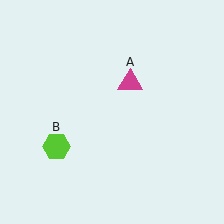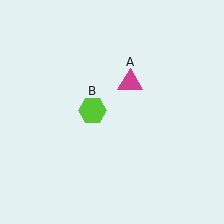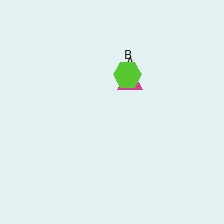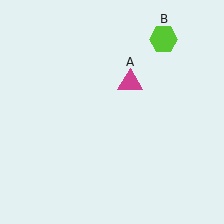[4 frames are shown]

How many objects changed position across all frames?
1 object changed position: lime hexagon (object B).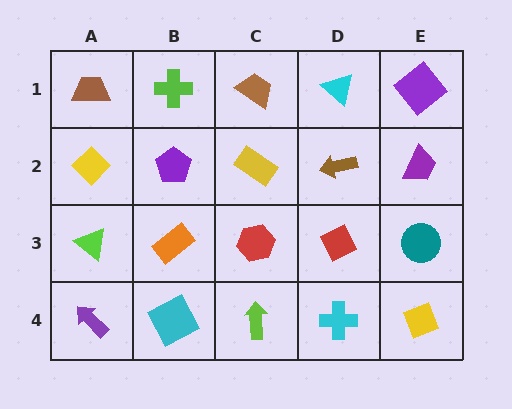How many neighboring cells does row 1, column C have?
3.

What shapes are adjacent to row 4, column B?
An orange rectangle (row 3, column B), a purple arrow (row 4, column A), a lime arrow (row 4, column C).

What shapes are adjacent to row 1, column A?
A yellow diamond (row 2, column A), a lime cross (row 1, column B).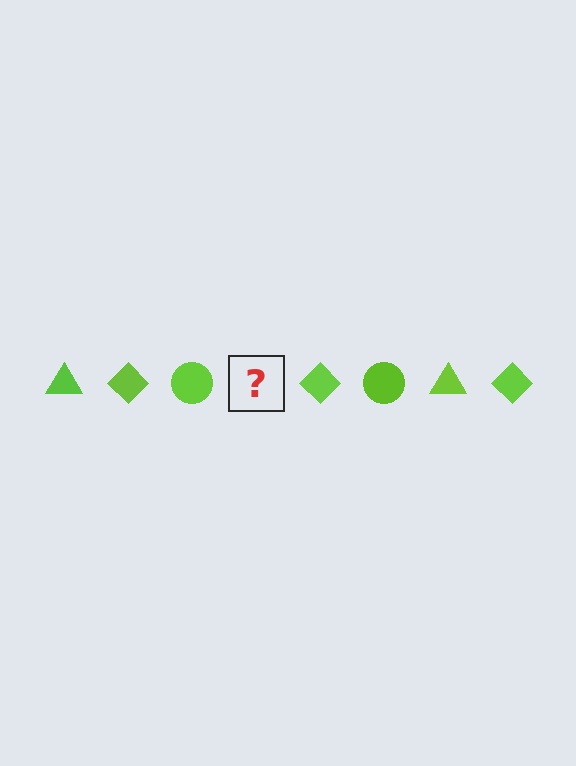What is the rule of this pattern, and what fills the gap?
The rule is that the pattern cycles through triangle, diamond, circle shapes in lime. The gap should be filled with a lime triangle.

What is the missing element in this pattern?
The missing element is a lime triangle.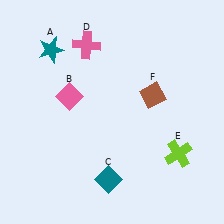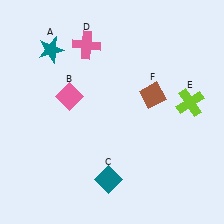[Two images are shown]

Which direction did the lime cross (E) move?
The lime cross (E) moved up.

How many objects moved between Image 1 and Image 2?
1 object moved between the two images.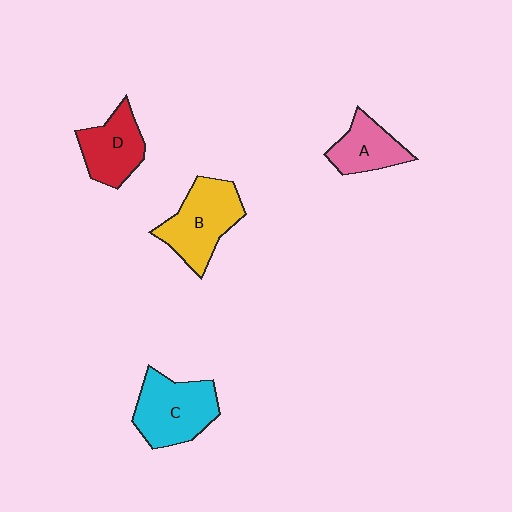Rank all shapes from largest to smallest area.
From largest to smallest: C (cyan), B (yellow), D (red), A (pink).